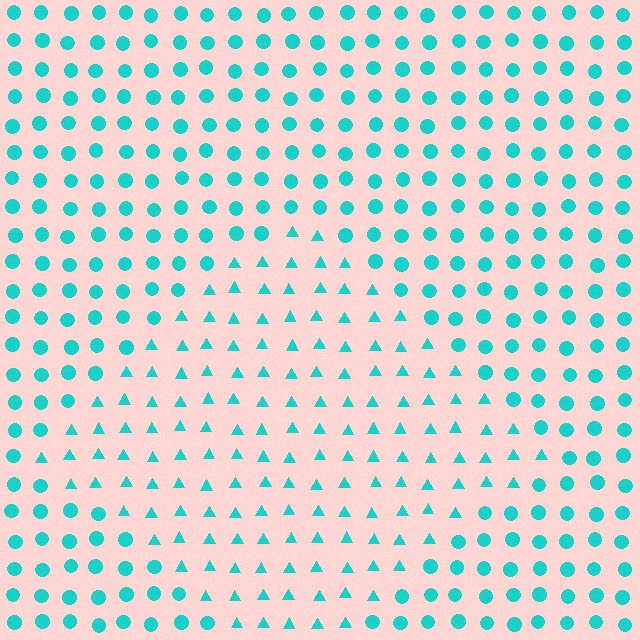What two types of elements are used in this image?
The image uses triangles inside the diamond region and circles outside it.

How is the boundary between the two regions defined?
The boundary is defined by a change in element shape: triangles inside vs. circles outside. All elements share the same color and spacing.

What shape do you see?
I see a diamond.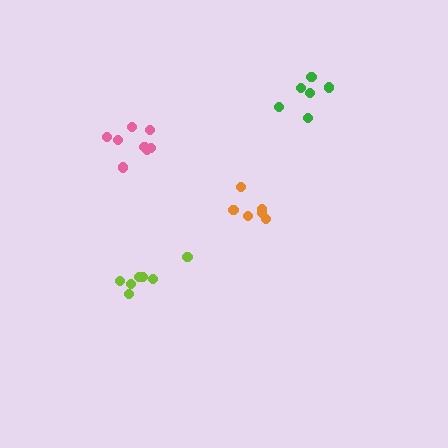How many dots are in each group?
Group 1: 6 dots, Group 2: 7 dots, Group 3: 6 dots, Group 4: 8 dots (27 total).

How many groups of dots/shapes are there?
There are 4 groups.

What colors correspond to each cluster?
The clusters are colored: green, lime, orange, pink.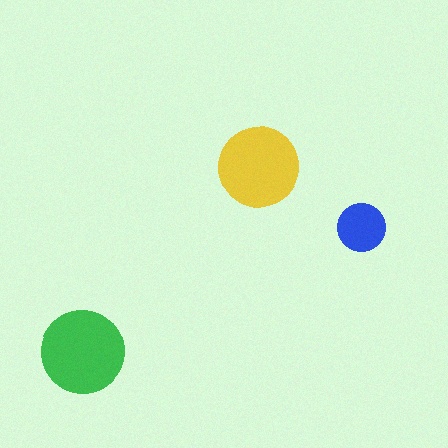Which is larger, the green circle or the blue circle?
The green one.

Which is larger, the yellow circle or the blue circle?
The yellow one.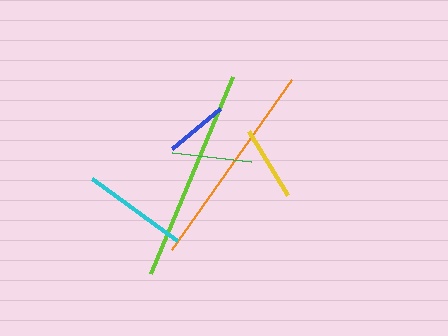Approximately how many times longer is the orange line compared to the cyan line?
The orange line is approximately 2.0 times the length of the cyan line.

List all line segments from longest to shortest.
From longest to shortest: lime, orange, cyan, green, yellow, blue.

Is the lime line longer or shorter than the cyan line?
The lime line is longer than the cyan line.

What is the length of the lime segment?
The lime segment is approximately 213 pixels long.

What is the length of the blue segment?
The blue segment is approximately 62 pixels long.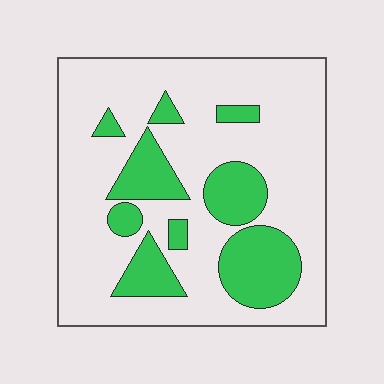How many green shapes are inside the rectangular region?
9.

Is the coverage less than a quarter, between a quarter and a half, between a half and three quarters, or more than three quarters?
Between a quarter and a half.